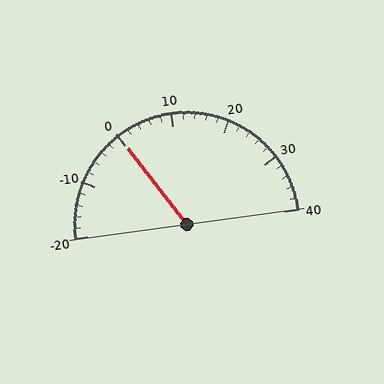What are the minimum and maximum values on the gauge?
The gauge ranges from -20 to 40.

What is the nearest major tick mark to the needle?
The nearest major tick mark is 0.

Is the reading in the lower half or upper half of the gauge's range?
The reading is in the lower half of the range (-20 to 40).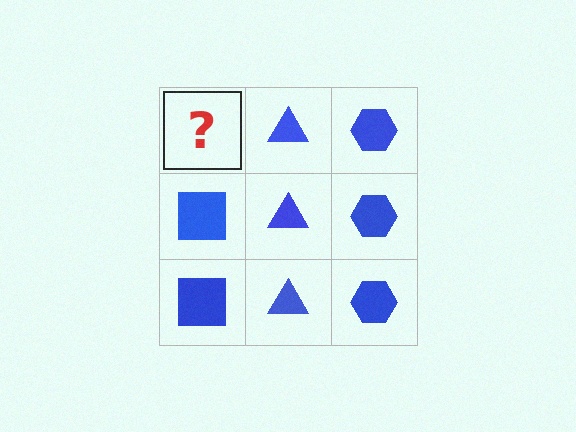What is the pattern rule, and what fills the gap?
The rule is that each column has a consistent shape. The gap should be filled with a blue square.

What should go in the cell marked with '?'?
The missing cell should contain a blue square.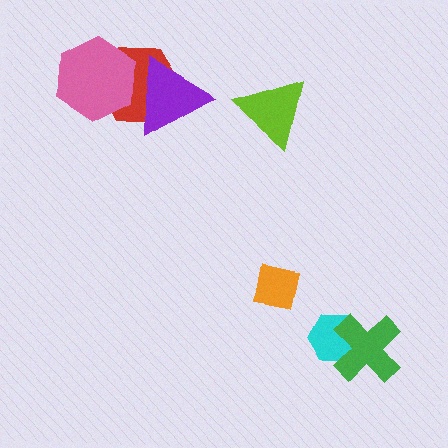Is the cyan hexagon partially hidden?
Yes, it is partially covered by another shape.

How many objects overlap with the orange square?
0 objects overlap with the orange square.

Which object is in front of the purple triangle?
The pink hexagon is in front of the purple triangle.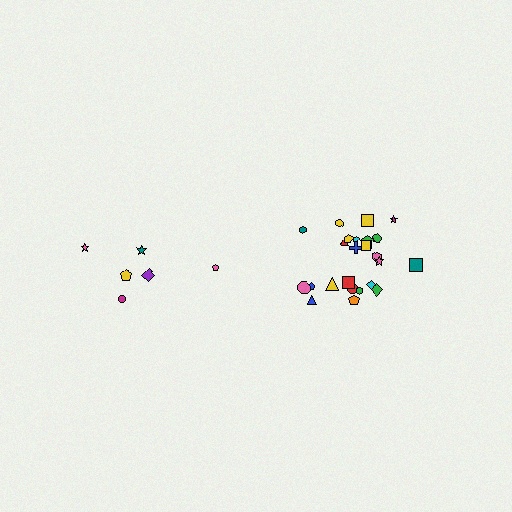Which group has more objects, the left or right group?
The right group.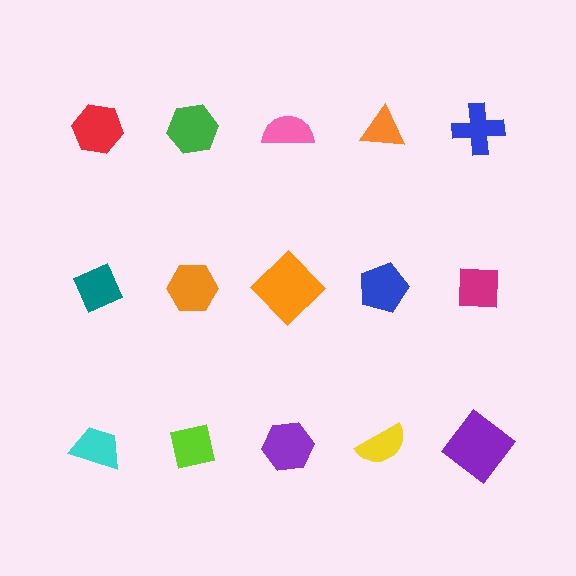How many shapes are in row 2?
5 shapes.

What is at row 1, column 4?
An orange triangle.